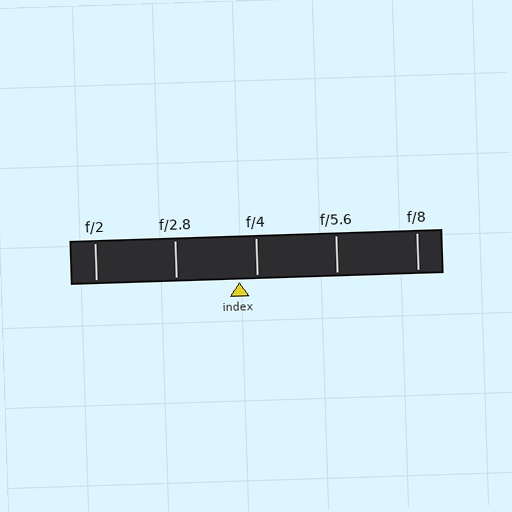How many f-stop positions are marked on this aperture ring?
There are 5 f-stop positions marked.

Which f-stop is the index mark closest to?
The index mark is closest to f/4.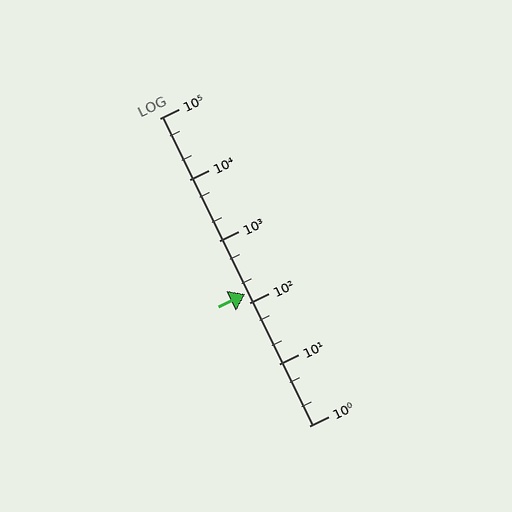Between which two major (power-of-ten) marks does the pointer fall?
The pointer is between 100 and 1000.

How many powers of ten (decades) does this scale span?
The scale spans 5 decades, from 1 to 100000.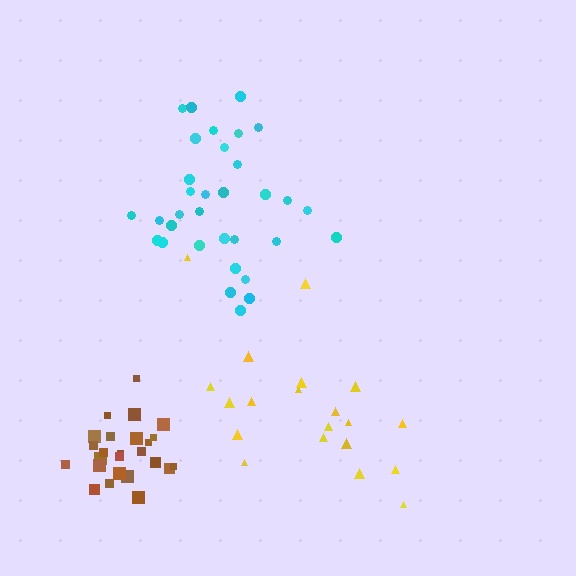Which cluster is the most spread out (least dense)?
Yellow.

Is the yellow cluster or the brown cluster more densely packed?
Brown.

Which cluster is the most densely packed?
Brown.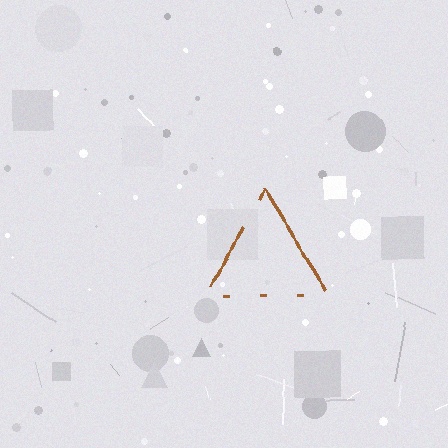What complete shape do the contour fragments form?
The contour fragments form a triangle.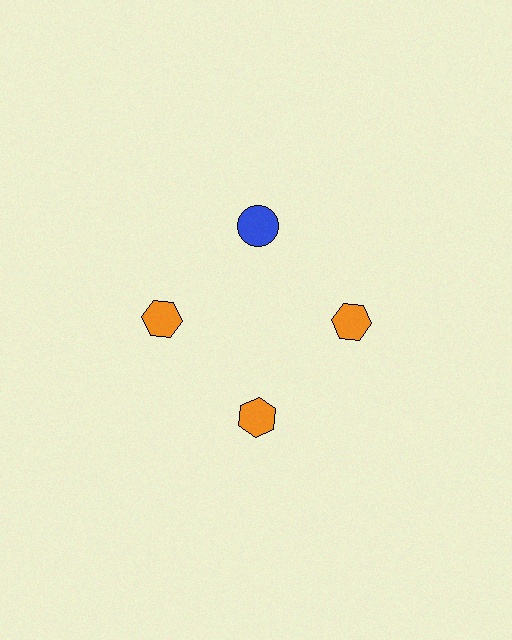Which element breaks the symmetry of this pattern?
The blue circle at roughly the 12 o'clock position breaks the symmetry. All other shapes are orange hexagons.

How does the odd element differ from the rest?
It differs in both color (blue instead of orange) and shape (circle instead of hexagon).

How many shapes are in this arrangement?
There are 4 shapes arranged in a ring pattern.